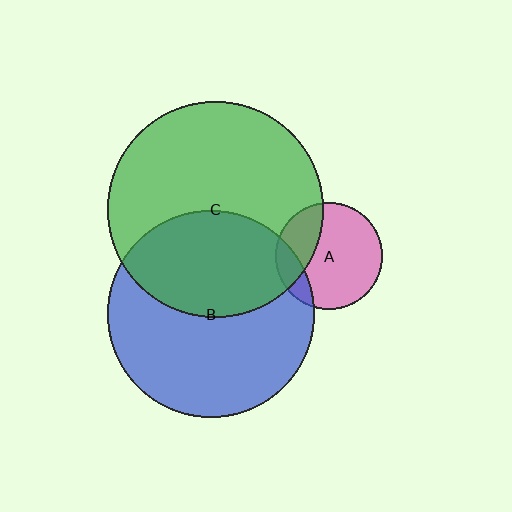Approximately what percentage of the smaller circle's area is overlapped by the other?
Approximately 30%.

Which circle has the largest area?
Circle C (green).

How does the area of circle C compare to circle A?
Approximately 4.1 times.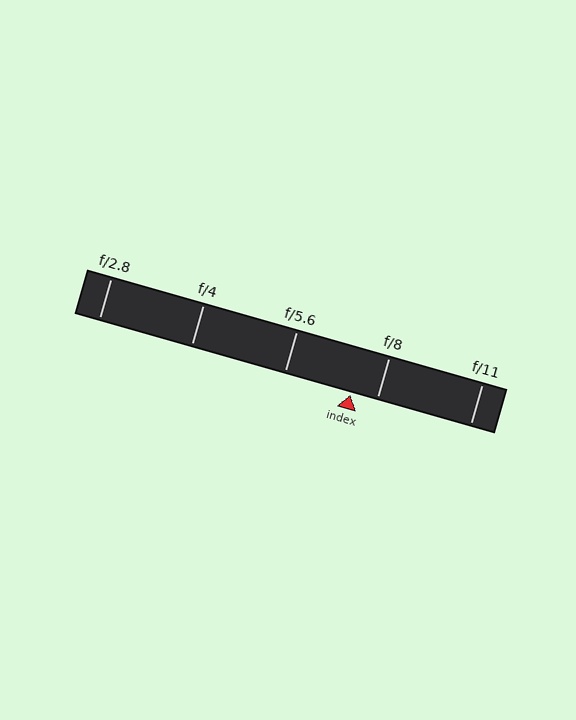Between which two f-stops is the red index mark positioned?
The index mark is between f/5.6 and f/8.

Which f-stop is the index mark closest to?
The index mark is closest to f/8.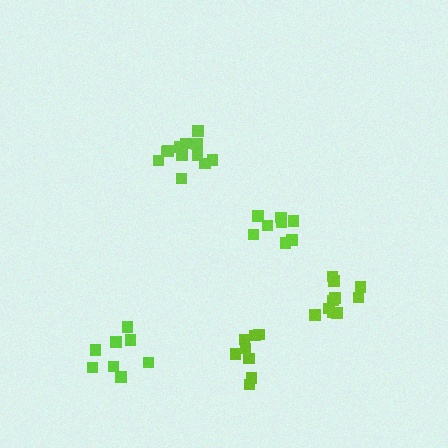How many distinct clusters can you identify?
There are 5 distinct clusters.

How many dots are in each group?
Group 1: 8 dots, Group 2: 12 dots, Group 3: 8 dots, Group 4: 10 dots, Group 5: 8 dots (46 total).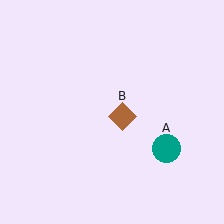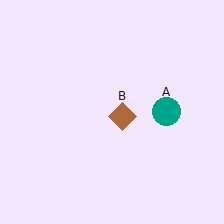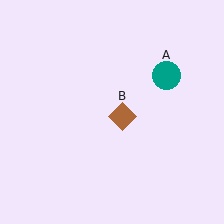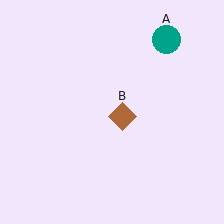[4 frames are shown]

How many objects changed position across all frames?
1 object changed position: teal circle (object A).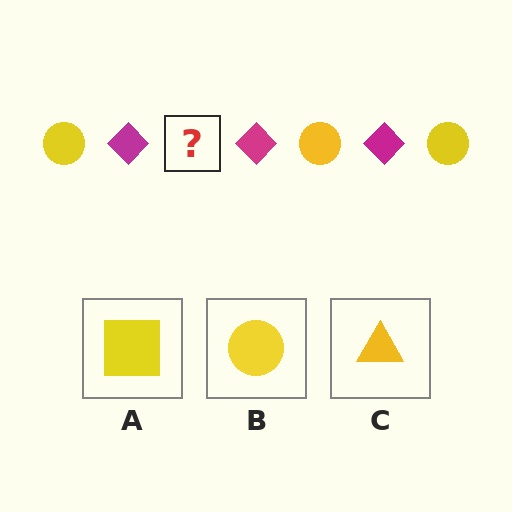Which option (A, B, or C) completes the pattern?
B.